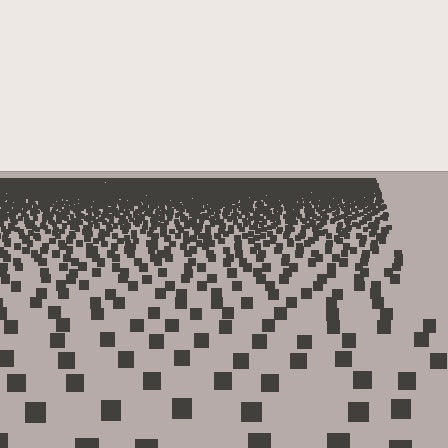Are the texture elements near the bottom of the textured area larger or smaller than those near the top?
Larger. Near the bottom, elements are closer to the viewer and appear at a bigger on-screen size.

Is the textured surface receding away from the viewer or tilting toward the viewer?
The surface is receding away from the viewer. Texture elements get smaller and denser toward the top.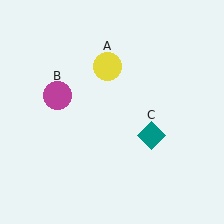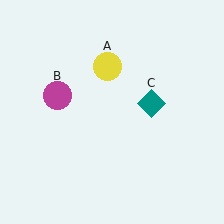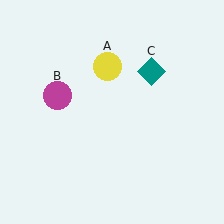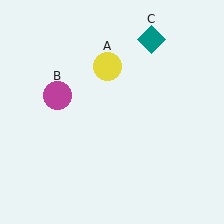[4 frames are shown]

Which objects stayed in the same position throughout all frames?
Yellow circle (object A) and magenta circle (object B) remained stationary.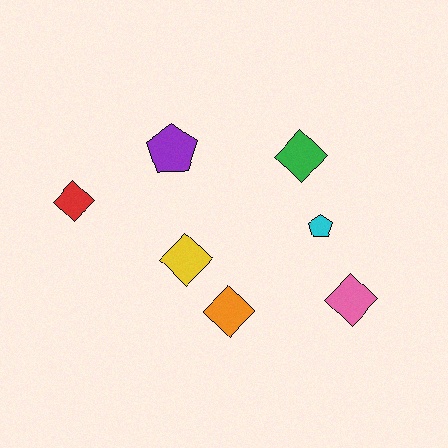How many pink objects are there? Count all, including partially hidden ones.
There is 1 pink object.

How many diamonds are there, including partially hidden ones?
There are 5 diamonds.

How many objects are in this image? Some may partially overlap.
There are 7 objects.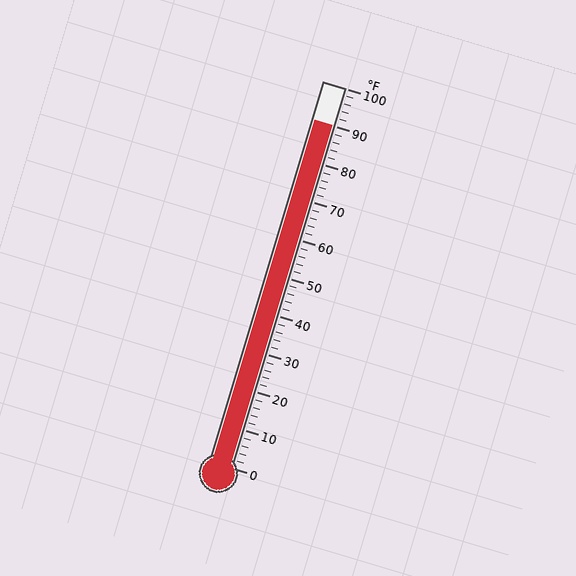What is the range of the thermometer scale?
The thermometer scale ranges from 0°F to 100°F.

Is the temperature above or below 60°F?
The temperature is above 60°F.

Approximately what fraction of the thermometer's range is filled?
The thermometer is filled to approximately 90% of its range.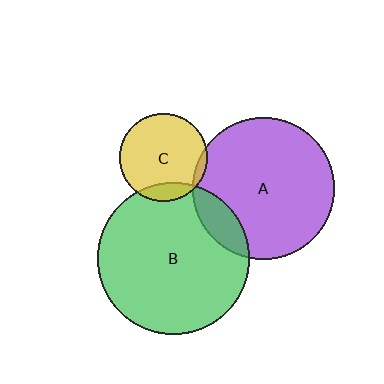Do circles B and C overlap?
Yes.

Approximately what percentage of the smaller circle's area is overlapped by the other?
Approximately 15%.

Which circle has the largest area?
Circle B (green).